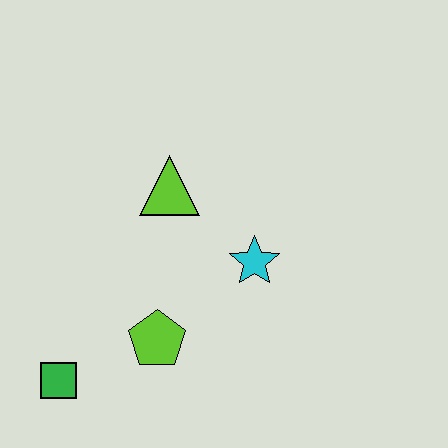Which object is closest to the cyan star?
The lime triangle is closest to the cyan star.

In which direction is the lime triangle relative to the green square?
The lime triangle is above the green square.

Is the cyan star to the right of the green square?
Yes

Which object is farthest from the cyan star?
The green square is farthest from the cyan star.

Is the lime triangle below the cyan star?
No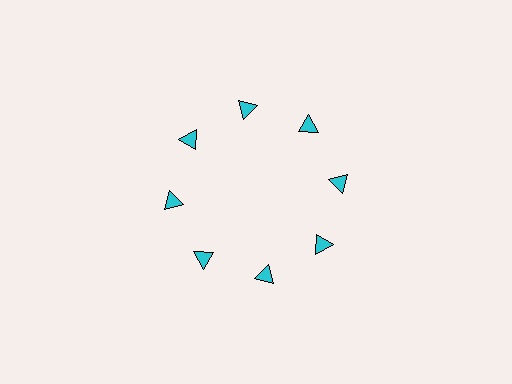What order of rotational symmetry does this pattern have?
This pattern has 8-fold rotational symmetry.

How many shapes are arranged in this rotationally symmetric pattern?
There are 8 shapes, arranged in 8 groups of 1.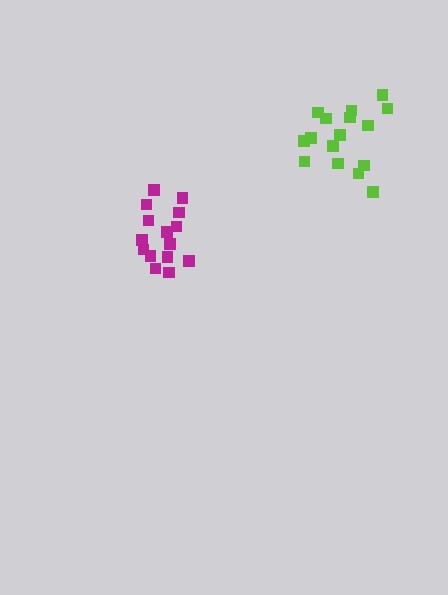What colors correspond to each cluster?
The clusters are colored: magenta, lime.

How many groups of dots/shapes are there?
There are 2 groups.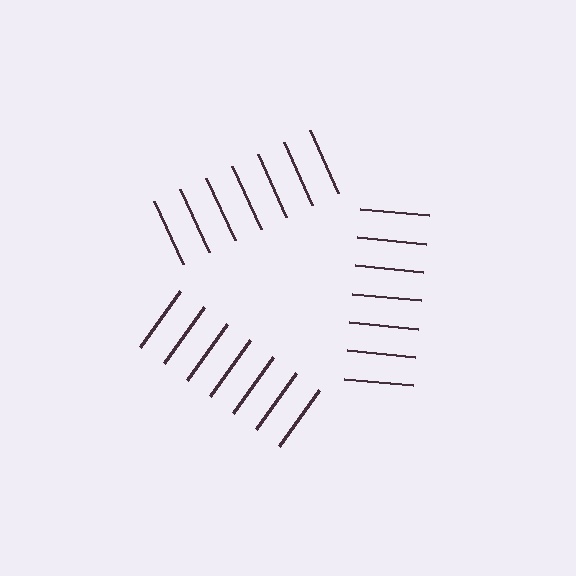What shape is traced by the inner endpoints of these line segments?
An illusory triangle — the line segments terminate on its edges but no continuous stroke is drawn.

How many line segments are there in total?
21 — 7 along each of the 3 edges.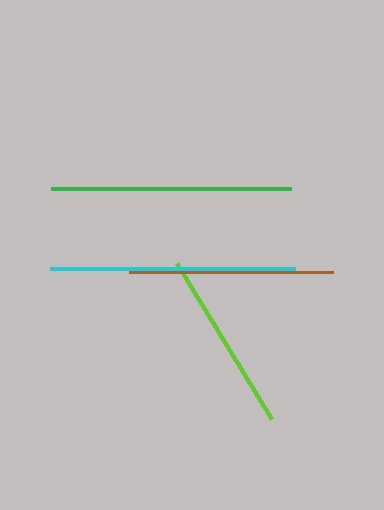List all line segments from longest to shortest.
From longest to shortest: cyan, green, brown, lime.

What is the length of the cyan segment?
The cyan segment is approximately 245 pixels long.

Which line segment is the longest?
The cyan line is the longest at approximately 245 pixels.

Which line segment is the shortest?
The lime line is the shortest at approximately 182 pixels.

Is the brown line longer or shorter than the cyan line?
The cyan line is longer than the brown line.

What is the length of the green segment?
The green segment is approximately 240 pixels long.